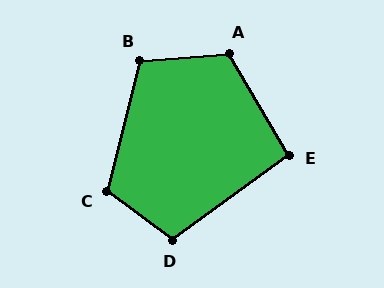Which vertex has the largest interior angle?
A, at approximately 115 degrees.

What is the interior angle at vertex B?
Approximately 109 degrees (obtuse).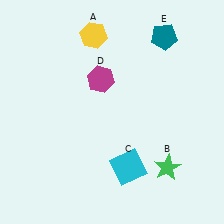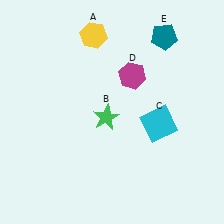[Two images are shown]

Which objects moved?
The objects that moved are: the green star (B), the cyan square (C), the magenta hexagon (D).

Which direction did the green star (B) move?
The green star (B) moved left.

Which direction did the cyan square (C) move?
The cyan square (C) moved up.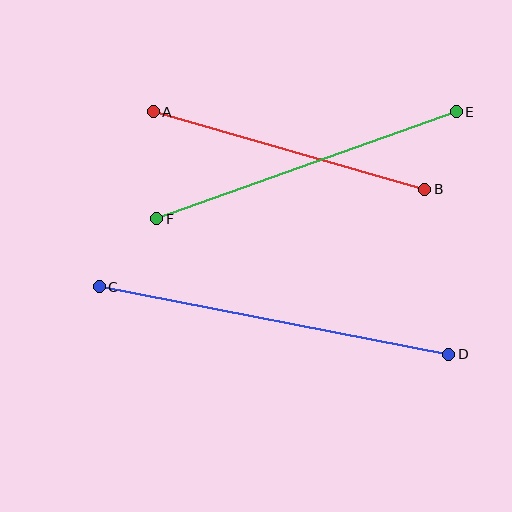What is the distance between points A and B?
The distance is approximately 282 pixels.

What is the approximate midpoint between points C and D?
The midpoint is at approximately (274, 321) pixels.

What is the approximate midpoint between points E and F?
The midpoint is at approximately (307, 165) pixels.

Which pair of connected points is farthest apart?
Points C and D are farthest apart.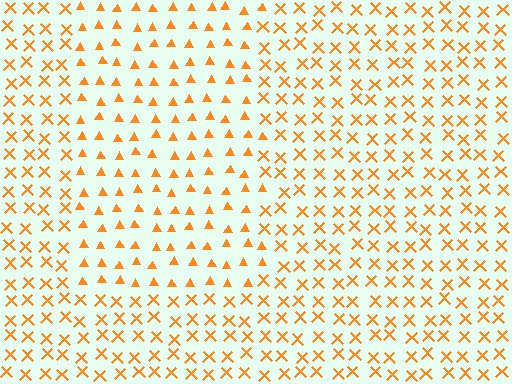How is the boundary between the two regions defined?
The boundary is defined by a change in element shape: triangles inside vs. X marks outside. All elements share the same color and spacing.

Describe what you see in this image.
The image is filled with small orange elements arranged in a uniform grid. A rectangle-shaped region contains triangles, while the surrounding area contains X marks. The boundary is defined purely by the change in element shape.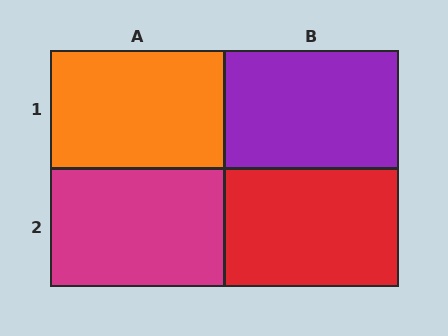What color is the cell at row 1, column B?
Purple.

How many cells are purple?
1 cell is purple.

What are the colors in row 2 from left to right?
Magenta, red.